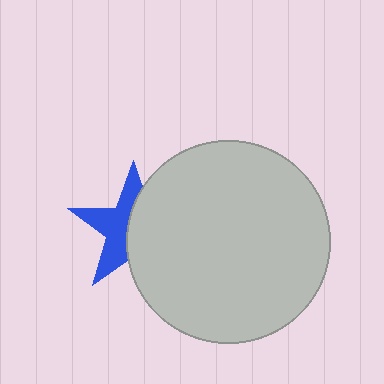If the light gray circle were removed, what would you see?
You would see the complete blue star.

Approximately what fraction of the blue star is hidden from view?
Roughly 51% of the blue star is hidden behind the light gray circle.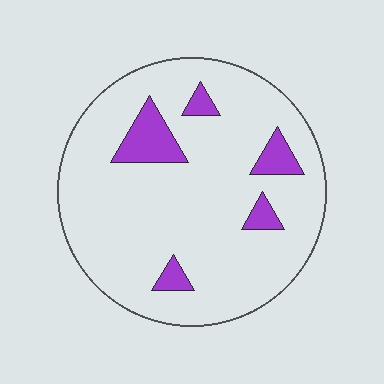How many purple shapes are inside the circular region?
5.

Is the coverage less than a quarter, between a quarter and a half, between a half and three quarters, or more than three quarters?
Less than a quarter.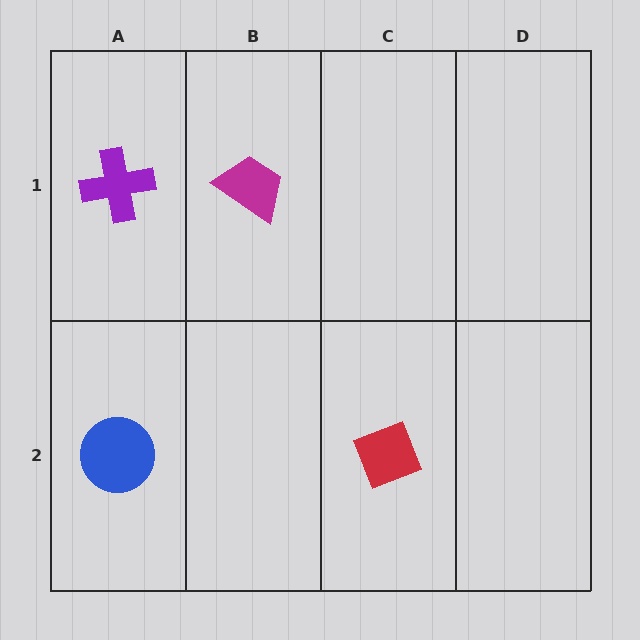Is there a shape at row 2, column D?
No, that cell is empty.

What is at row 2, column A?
A blue circle.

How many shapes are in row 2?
2 shapes.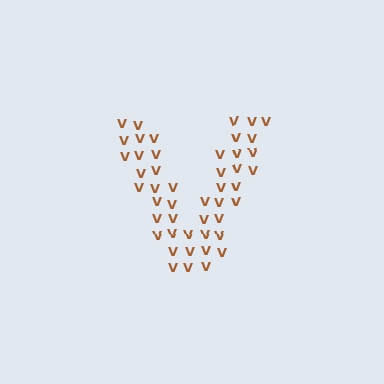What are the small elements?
The small elements are letter V's.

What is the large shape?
The large shape is the letter V.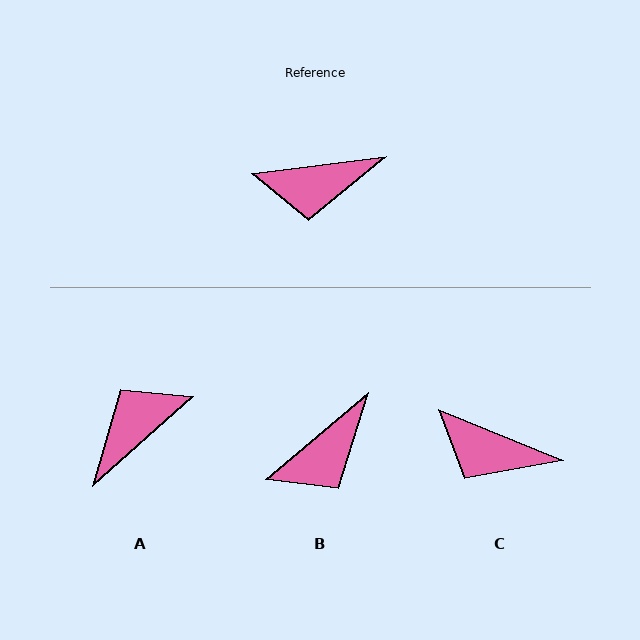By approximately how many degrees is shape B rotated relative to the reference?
Approximately 33 degrees counter-clockwise.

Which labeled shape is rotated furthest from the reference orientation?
A, about 146 degrees away.